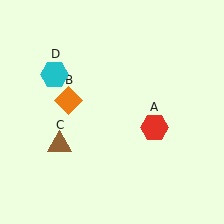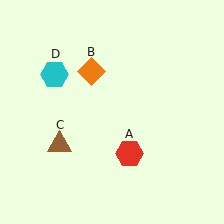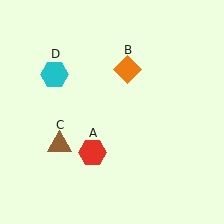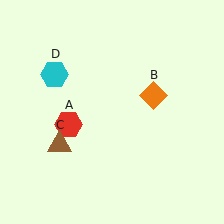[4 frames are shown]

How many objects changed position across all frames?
2 objects changed position: red hexagon (object A), orange diamond (object B).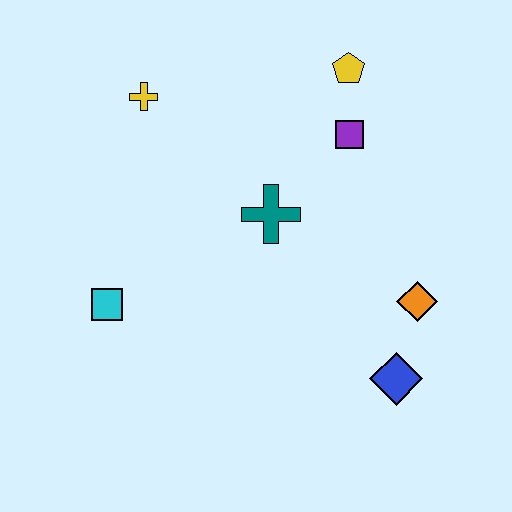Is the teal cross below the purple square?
Yes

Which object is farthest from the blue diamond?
The yellow cross is farthest from the blue diamond.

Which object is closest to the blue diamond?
The orange diamond is closest to the blue diamond.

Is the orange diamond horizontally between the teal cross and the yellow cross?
No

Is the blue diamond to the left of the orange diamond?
Yes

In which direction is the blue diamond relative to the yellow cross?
The blue diamond is below the yellow cross.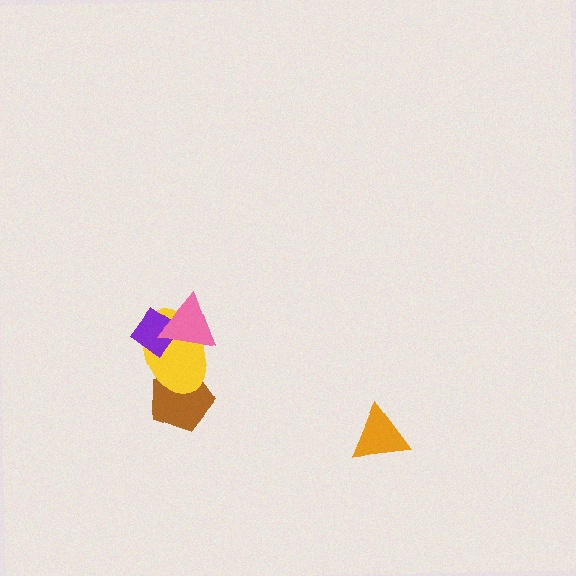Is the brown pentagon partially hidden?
Yes, it is partially covered by another shape.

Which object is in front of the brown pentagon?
The yellow ellipse is in front of the brown pentagon.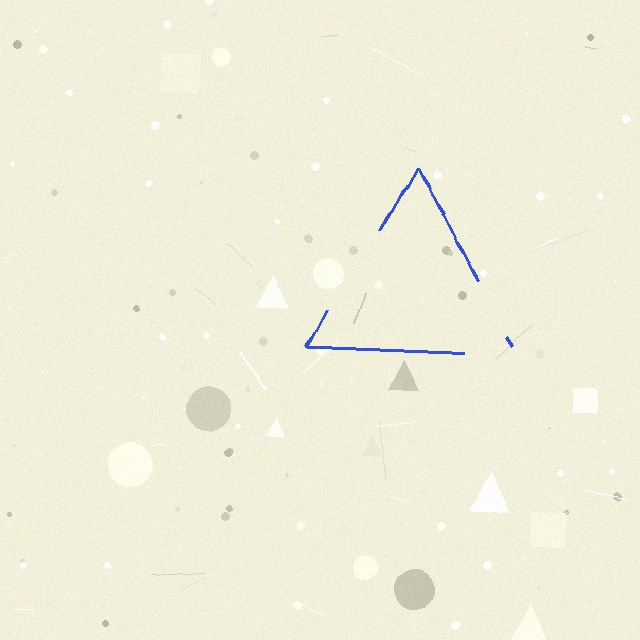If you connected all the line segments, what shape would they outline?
They would outline a triangle.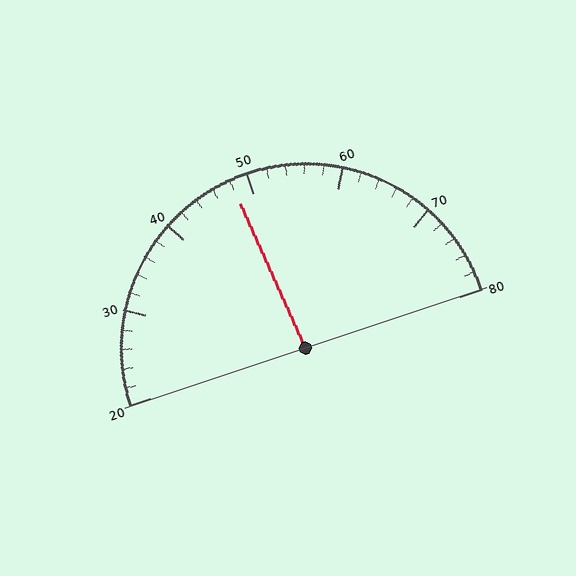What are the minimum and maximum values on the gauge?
The gauge ranges from 20 to 80.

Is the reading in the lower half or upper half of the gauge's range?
The reading is in the lower half of the range (20 to 80).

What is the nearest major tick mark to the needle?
The nearest major tick mark is 50.